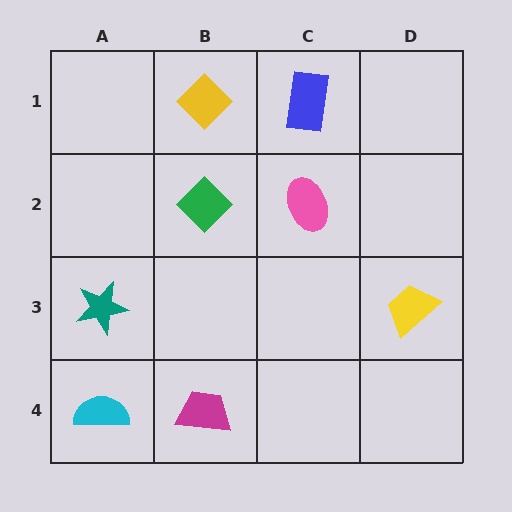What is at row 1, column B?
A yellow diamond.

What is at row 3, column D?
A yellow trapezoid.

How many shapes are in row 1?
2 shapes.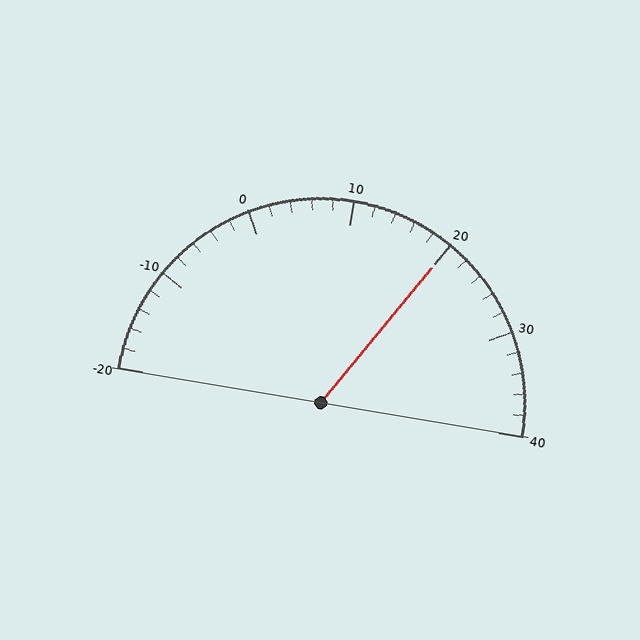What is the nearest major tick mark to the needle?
The nearest major tick mark is 20.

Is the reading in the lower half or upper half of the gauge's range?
The reading is in the upper half of the range (-20 to 40).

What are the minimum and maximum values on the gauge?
The gauge ranges from -20 to 40.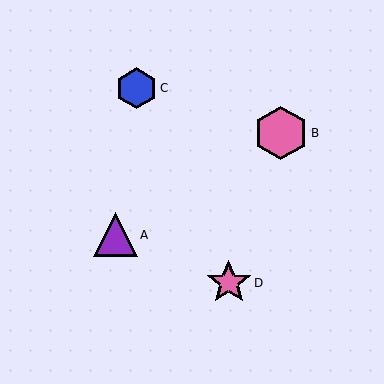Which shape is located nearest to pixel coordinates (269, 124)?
The pink hexagon (labeled B) at (281, 133) is nearest to that location.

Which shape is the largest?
The pink hexagon (labeled B) is the largest.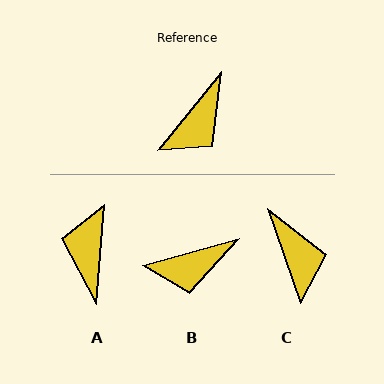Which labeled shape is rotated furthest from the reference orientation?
A, about 146 degrees away.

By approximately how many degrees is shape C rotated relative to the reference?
Approximately 58 degrees counter-clockwise.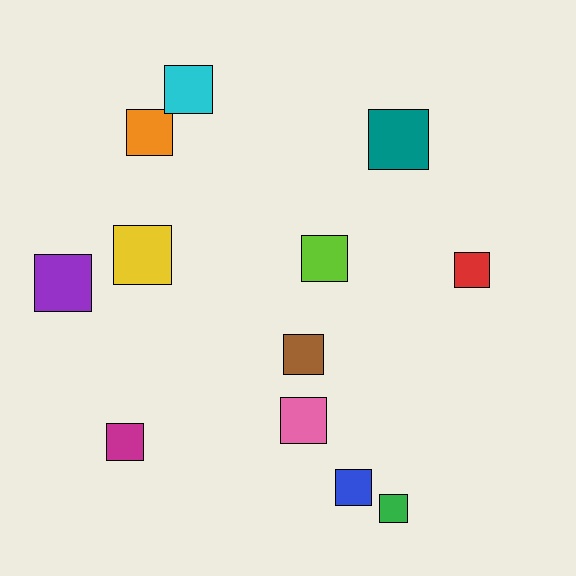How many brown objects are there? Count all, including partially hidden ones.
There is 1 brown object.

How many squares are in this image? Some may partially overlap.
There are 12 squares.